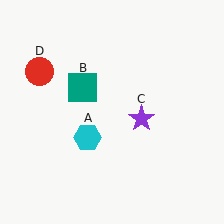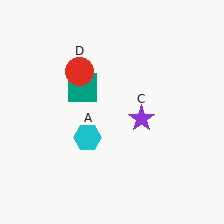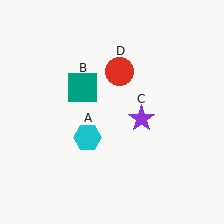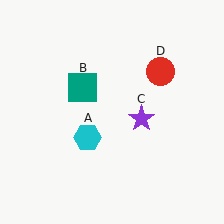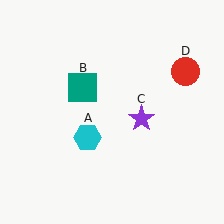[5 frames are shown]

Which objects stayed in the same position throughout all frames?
Cyan hexagon (object A) and teal square (object B) and purple star (object C) remained stationary.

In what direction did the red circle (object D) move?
The red circle (object D) moved right.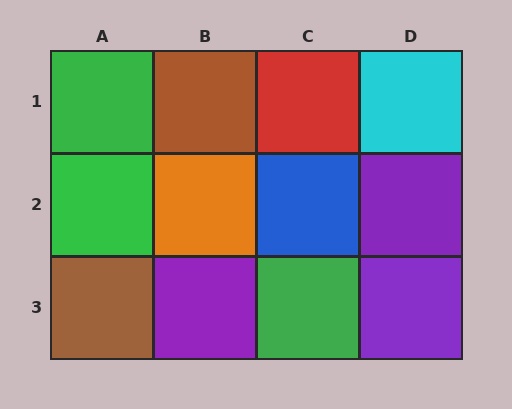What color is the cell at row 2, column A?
Green.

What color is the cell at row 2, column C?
Blue.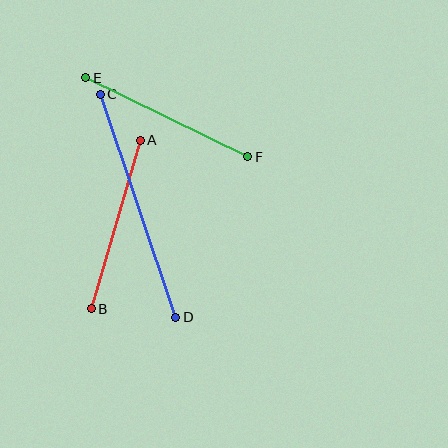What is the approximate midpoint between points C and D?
The midpoint is at approximately (138, 206) pixels.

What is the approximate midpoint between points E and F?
The midpoint is at approximately (167, 117) pixels.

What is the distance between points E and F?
The distance is approximately 180 pixels.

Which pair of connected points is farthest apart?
Points C and D are farthest apart.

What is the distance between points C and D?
The distance is approximately 235 pixels.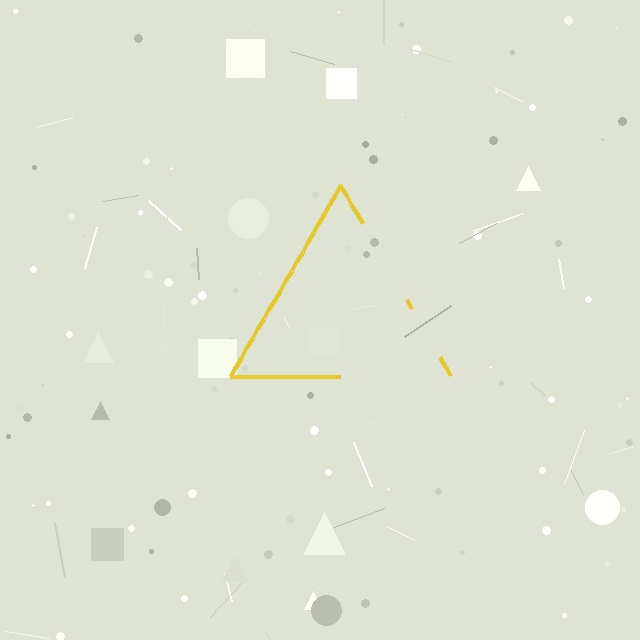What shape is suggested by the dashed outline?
The dashed outline suggests a triangle.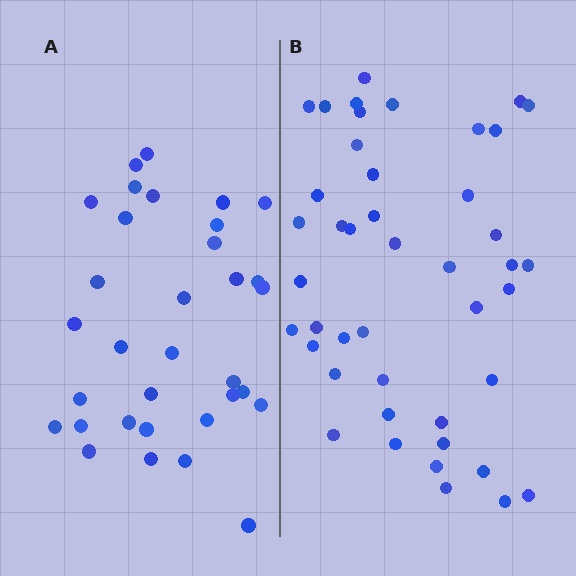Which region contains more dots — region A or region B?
Region B (the right region) has more dots.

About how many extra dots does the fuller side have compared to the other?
Region B has roughly 12 or so more dots than region A.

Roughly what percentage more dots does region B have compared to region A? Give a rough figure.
About 35% more.